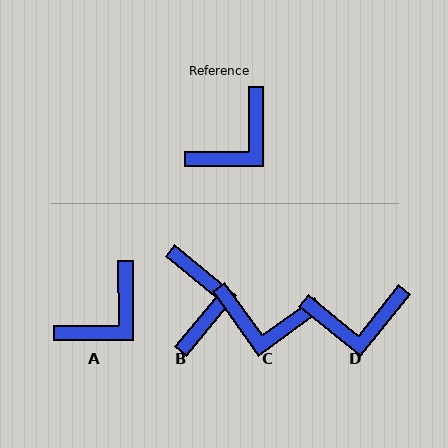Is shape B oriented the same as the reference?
No, it is off by about 50 degrees.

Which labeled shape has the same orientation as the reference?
A.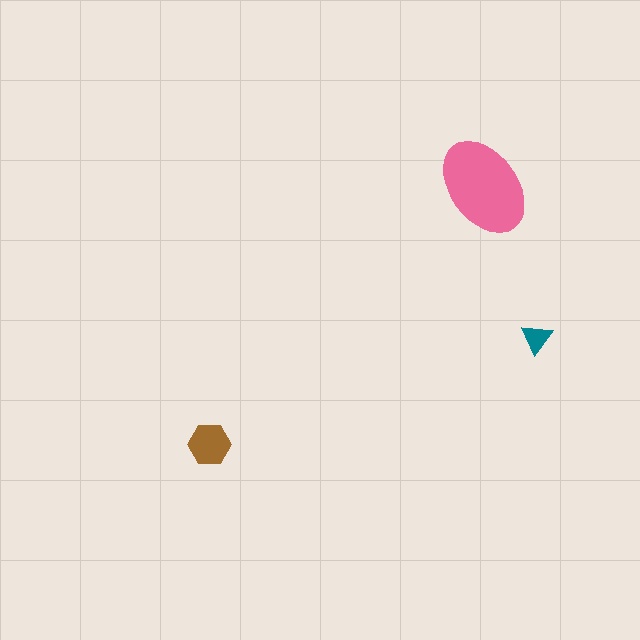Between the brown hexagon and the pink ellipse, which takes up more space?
The pink ellipse.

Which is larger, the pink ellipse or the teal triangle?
The pink ellipse.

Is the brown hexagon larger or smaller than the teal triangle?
Larger.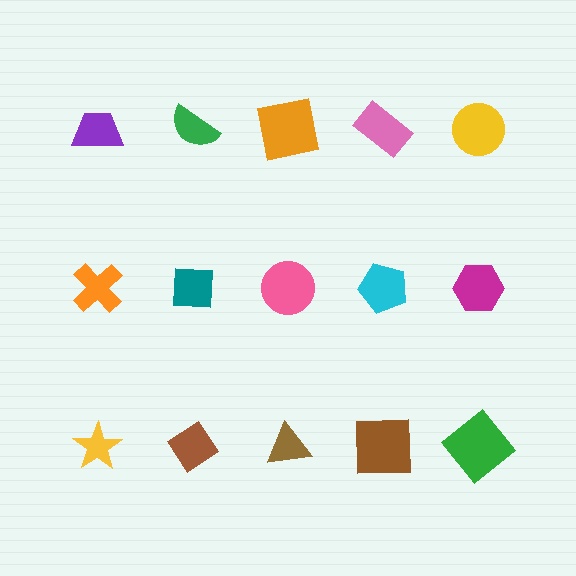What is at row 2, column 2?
A teal square.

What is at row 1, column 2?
A green semicircle.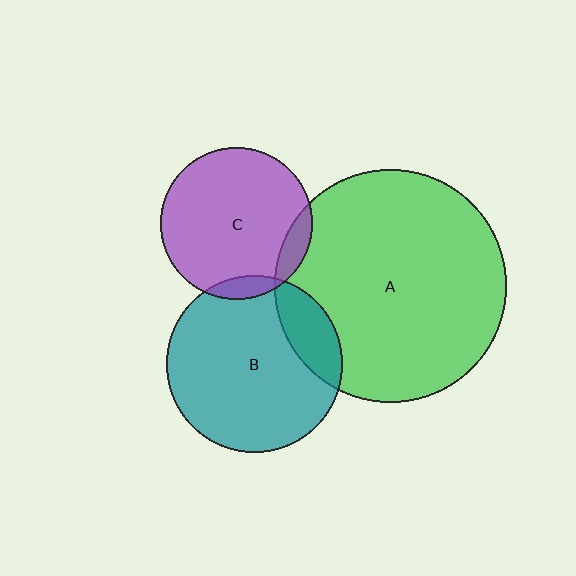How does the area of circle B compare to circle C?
Approximately 1.4 times.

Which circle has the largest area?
Circle A (green).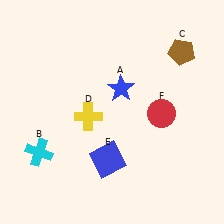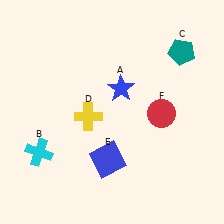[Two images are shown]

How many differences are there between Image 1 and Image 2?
There is 1 difference between the two images.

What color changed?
The pentagon (C) changed from brown in Image 1 to teal in Image 2.